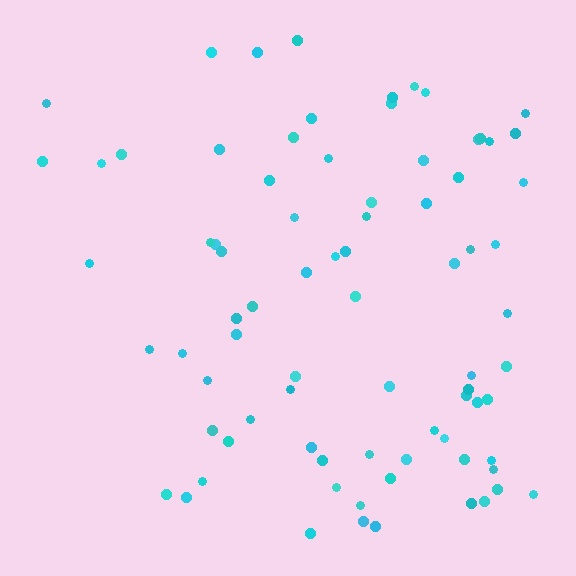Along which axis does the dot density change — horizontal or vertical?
Horizontal.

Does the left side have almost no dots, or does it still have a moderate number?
Still a moderate number, just noticeably fewer than the right.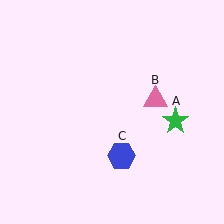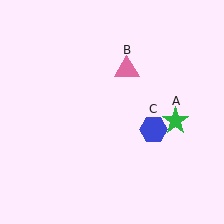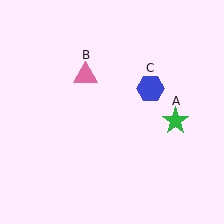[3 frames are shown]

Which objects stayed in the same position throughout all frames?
Green star (object A) remained stationary.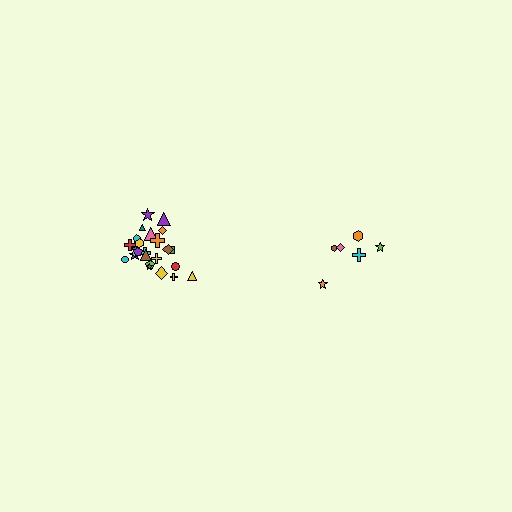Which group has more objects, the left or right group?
The left group.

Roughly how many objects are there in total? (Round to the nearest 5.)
Roughly 30 objects in total.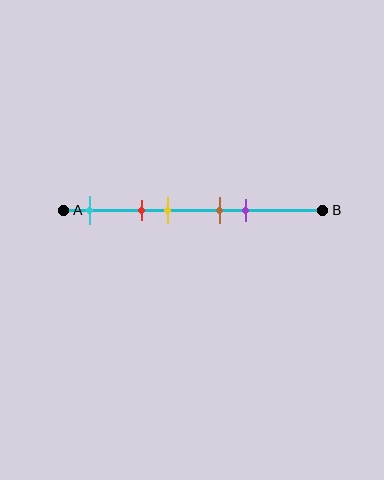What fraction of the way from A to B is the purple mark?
The purple mark is approximately 70% (0.7) of the way from A to B.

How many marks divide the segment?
There are 5 marks dividing the segment.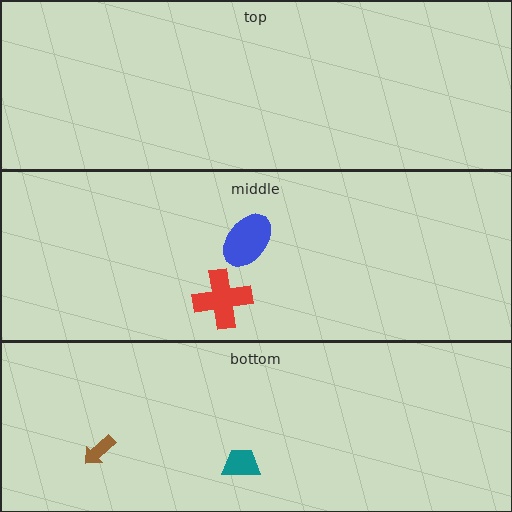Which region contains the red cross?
The middle region.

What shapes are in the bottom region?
The brown arrow, the teal trapezoid.